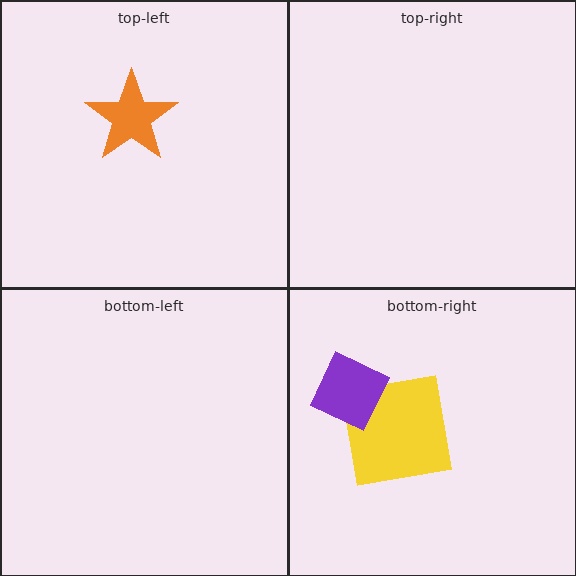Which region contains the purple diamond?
The bottom-right region.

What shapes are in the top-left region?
The orange star.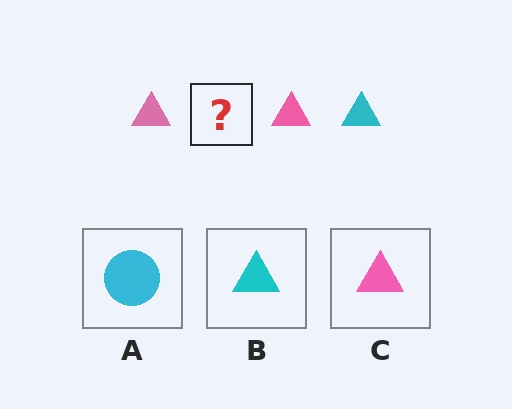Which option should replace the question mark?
Option B.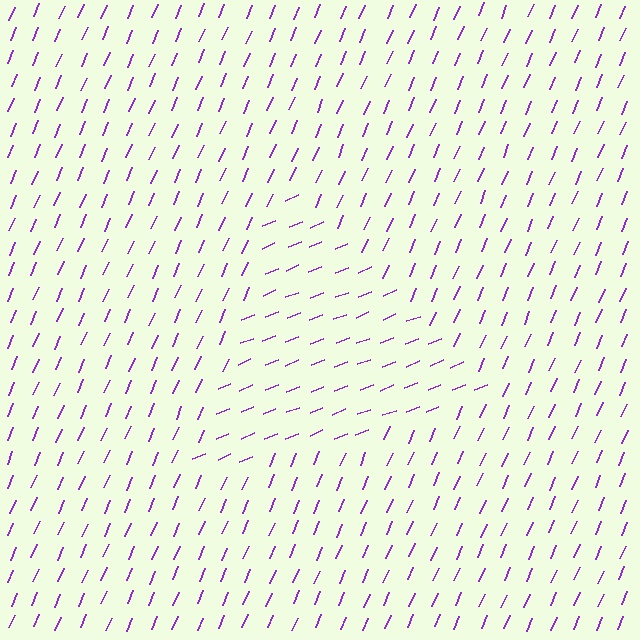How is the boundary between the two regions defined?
The boundary is defined purely by a change in line orientation (approximately 45 degrees difference). All lines are the same color and thickness.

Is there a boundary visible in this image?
Yes, there is a texture boundary formed by a change in line orientation.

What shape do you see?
I see a triangle.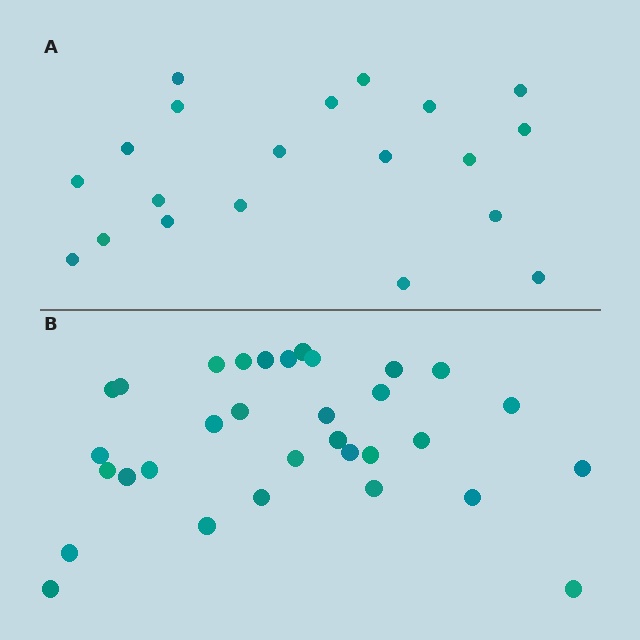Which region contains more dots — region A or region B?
Region B (the bottom region) has more dots.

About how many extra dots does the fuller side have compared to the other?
Region B has roughly 12 or so more dots than region A.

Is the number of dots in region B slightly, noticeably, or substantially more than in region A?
Region B has substantially more. The ratio is roughly 1.6 to 1.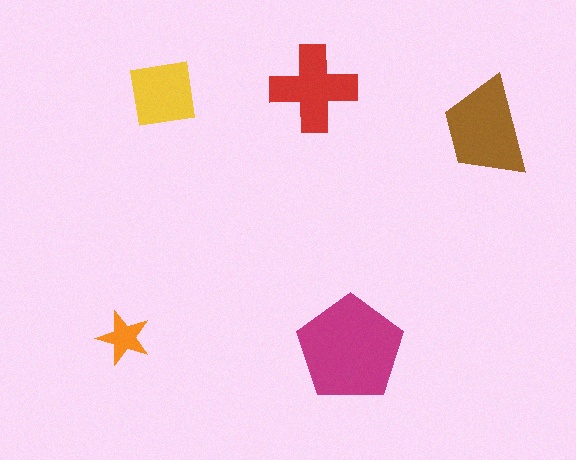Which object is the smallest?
The orange star.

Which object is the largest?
The magenta pentagon.